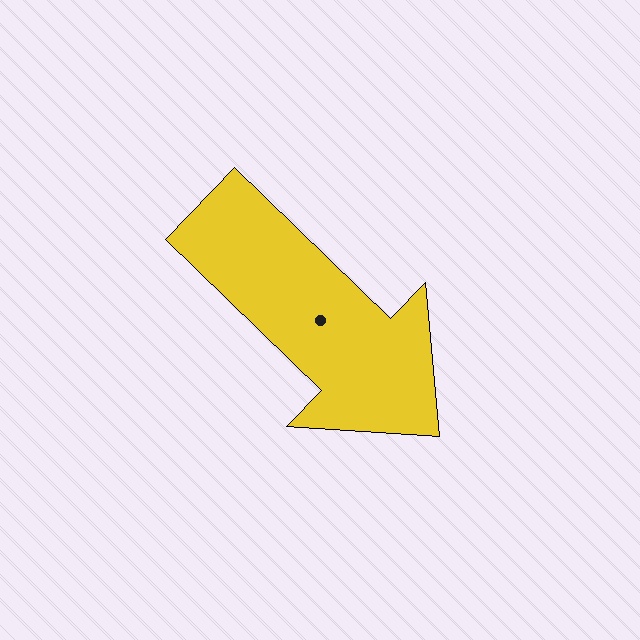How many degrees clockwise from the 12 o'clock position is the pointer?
Approximately 134 degrees.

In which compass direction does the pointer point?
Southeast.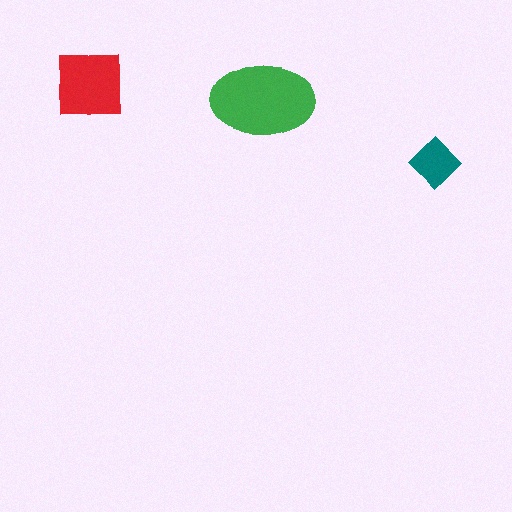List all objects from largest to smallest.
The green ellipse, the red square, the teal diamond.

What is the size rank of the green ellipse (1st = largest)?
1st.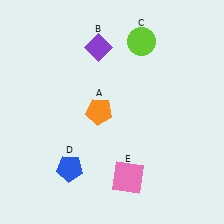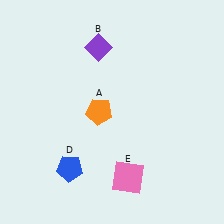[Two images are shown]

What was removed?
The lime circle (C) was removed in Image 2.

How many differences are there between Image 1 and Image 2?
There is 1 difference between the two images.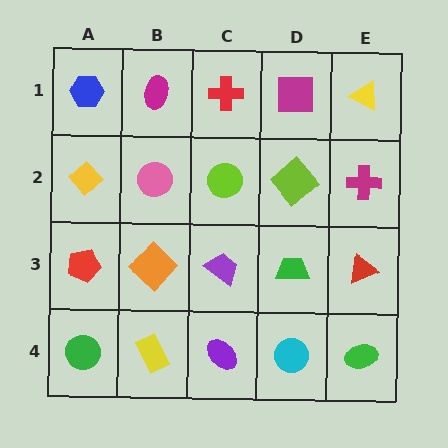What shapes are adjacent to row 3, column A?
A yellow diamond (row 2, column A), a green circle (row 4, column A), an orange diamond (row 3, column B).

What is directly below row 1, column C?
A lime circle.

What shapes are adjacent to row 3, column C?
A lime circle (row 2, column C), a purple ellipse (row 4, column C), an orange diamond (row 3, column B), a green trapezoid (row 3, column D).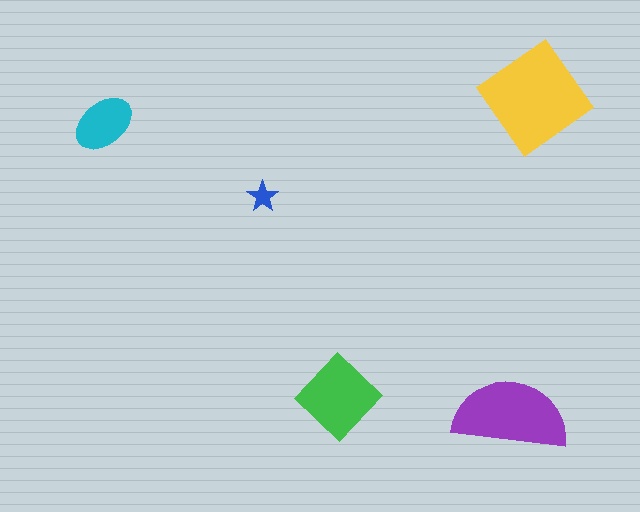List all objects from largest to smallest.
The yellow diamond, the purple semicircle, the green diamond, the cyan ellipse, the blue star.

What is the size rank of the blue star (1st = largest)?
5th.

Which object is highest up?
The yellow diamond is topmost.